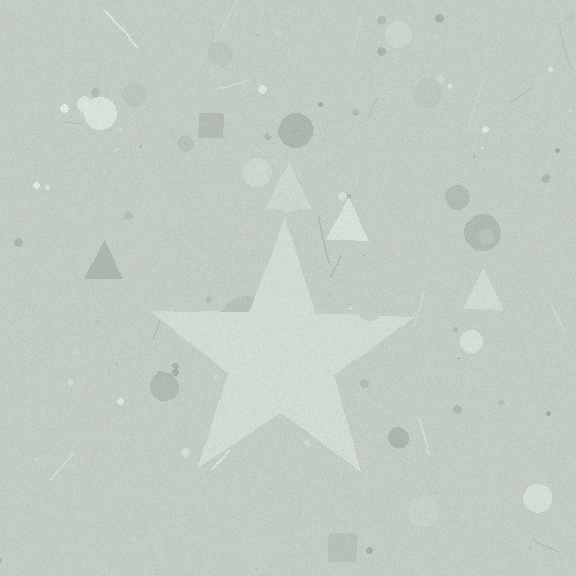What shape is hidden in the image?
A star is hidden in the image.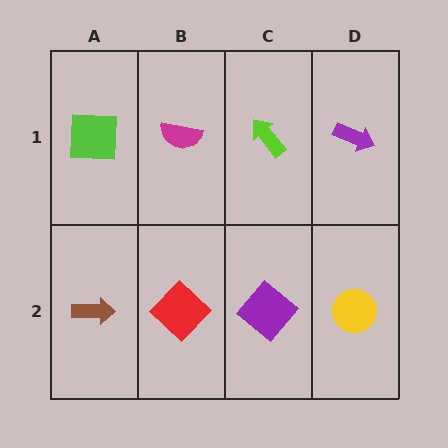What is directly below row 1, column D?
A yellow circle.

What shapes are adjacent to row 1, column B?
A red diamond (row 2, column B), a lime square (row 1, column A), a lime arrow (row 1, column C).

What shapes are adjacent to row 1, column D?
A yellow circle (row 2, column D), a lime arrow (row 1, column C).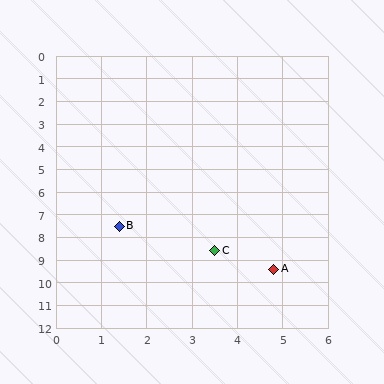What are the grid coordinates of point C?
Point C is at approximately (3.5, 8.6).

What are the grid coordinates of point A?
Point A is at approximately (4.8, 9.4).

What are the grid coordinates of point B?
Point B is at approximately (1.4, 7.5).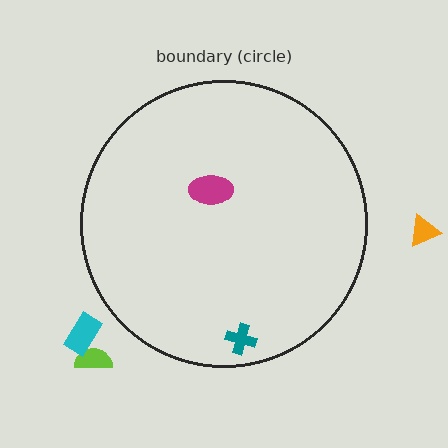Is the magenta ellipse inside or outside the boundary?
Inside.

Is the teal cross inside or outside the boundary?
Inside.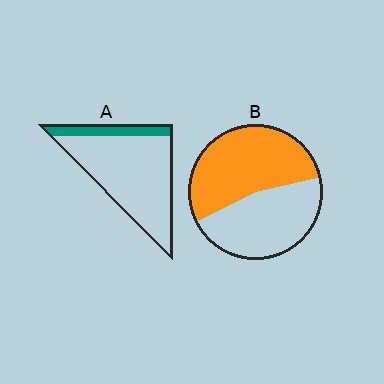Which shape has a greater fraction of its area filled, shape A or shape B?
Shape B.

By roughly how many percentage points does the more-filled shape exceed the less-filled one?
By roughly 35 percentage points (B over A).